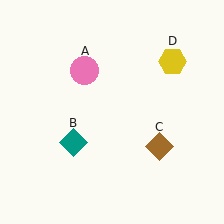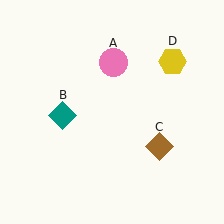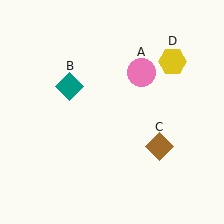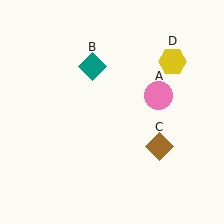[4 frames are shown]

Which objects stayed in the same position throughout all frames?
Brown diamond (object C) and yellow hexagon (object D) remained stationary.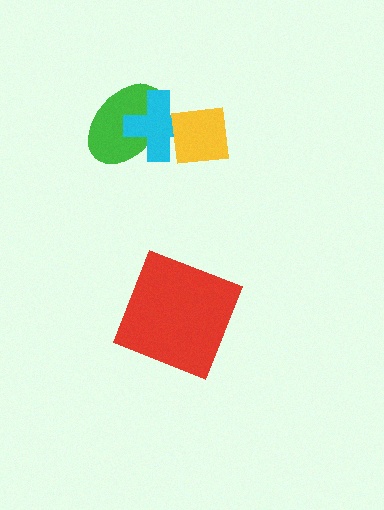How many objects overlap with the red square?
0 objects overlap with the red square.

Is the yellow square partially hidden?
No, no other shape covers it.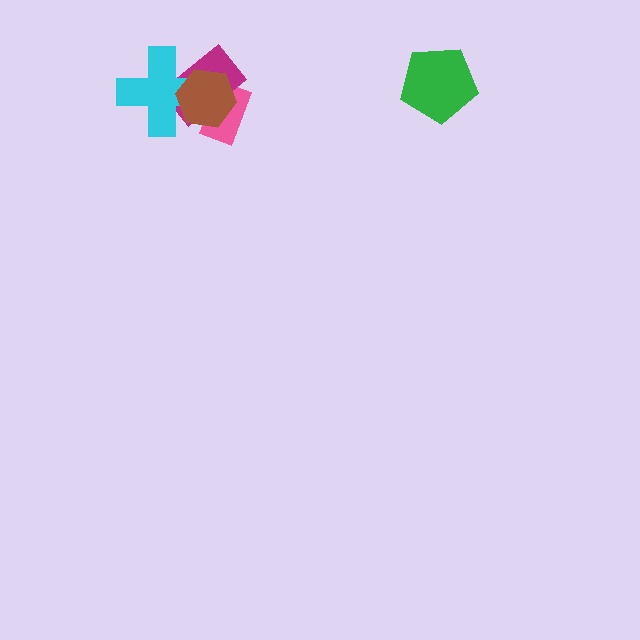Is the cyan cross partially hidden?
Yes, it is partially covered by another shape.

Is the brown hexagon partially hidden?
No, no other shape covers it.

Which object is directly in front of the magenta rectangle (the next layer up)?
The cyan cross is directly in front of the magenta rectangle.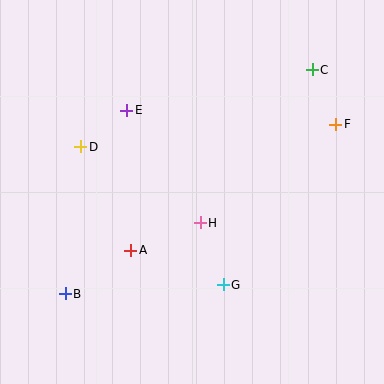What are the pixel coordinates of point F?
Point F is at (336, 124).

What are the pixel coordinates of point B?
Point B is at (65, 294).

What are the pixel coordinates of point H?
Point H is at (200, 223).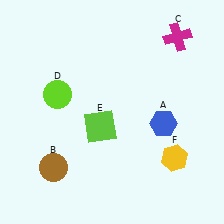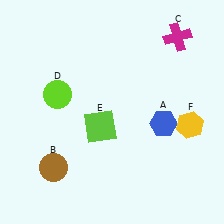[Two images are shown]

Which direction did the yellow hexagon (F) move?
The yellow hexagon (F) moved up.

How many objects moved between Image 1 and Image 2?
1 object moved between the two images.